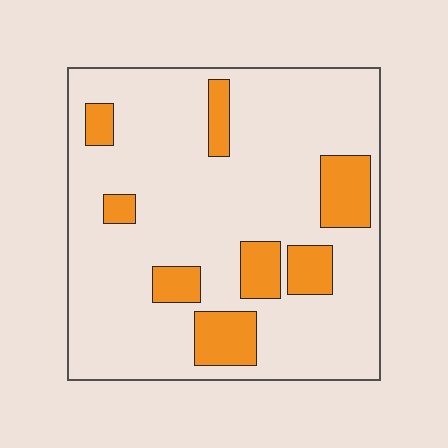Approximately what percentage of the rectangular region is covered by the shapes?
Approximately 20%.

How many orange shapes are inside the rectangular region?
8.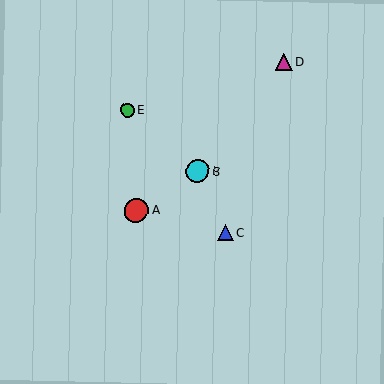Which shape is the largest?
The red circle (labeled A) is the largest.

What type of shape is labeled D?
Shape D is a magenta triangle.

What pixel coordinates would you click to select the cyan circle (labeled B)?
Click at (198, 172) to select the cyan circle B.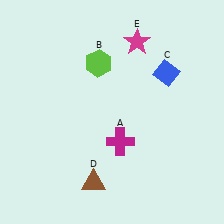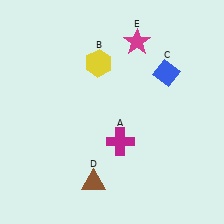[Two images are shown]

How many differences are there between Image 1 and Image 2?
There is 1 difference between the two images.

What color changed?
The hexagon (B) changed from lime in Image 1 to yellow in Image 2.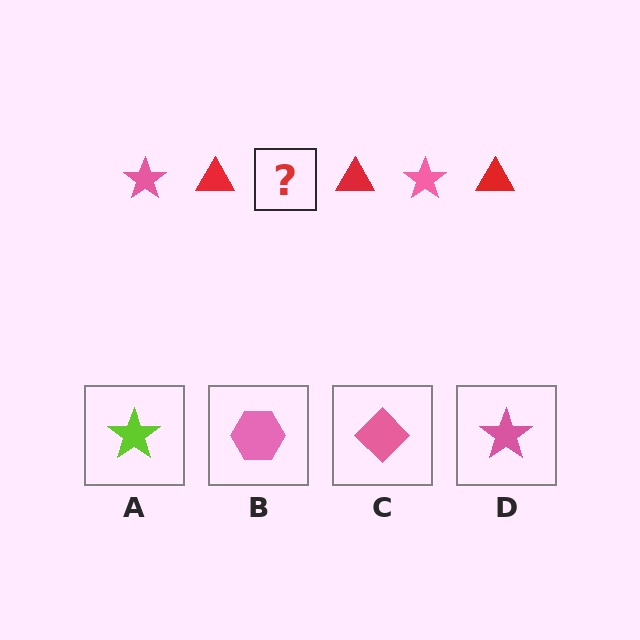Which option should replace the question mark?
Option D.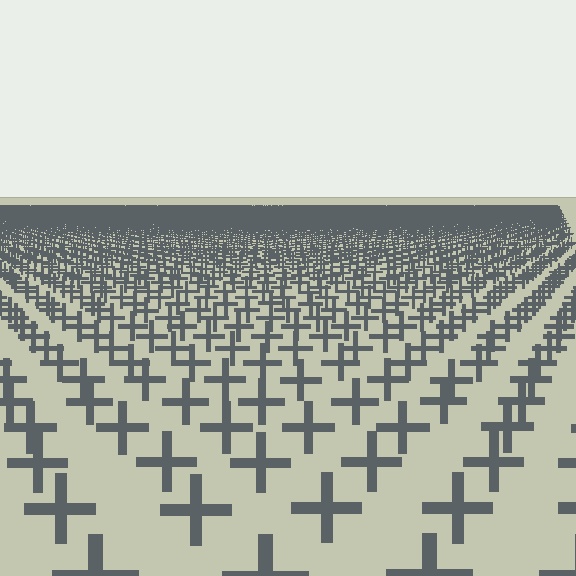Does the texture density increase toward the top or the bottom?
Density increases toward the top.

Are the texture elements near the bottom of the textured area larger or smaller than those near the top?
Larger. Near the bottom, elements are closer to the viewer and appear at a bigger on-screen size.